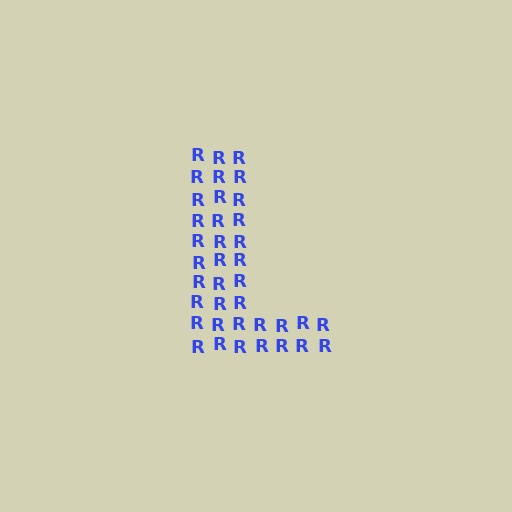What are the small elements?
The small elements are letter R's.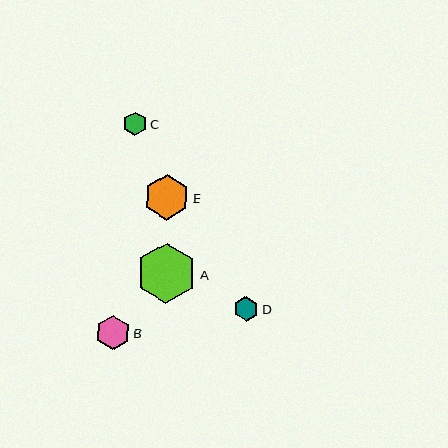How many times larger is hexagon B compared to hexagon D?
Hexagon B is approximately 1.4 times the size of hexagon D.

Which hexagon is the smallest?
Hexagon C is the smallest with a size of approximately 23 pixels.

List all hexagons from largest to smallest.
From largest to smallest: A, E, B, D, C.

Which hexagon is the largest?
Hexagon A is the largest with a size of approximately 60 pixels.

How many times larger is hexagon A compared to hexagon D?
Hexagon A is approximately 2.4 times the size of hexagon D.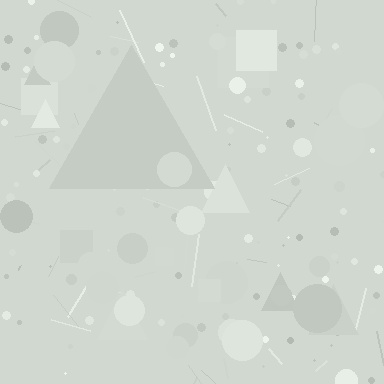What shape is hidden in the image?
A triangle is hidden in the image.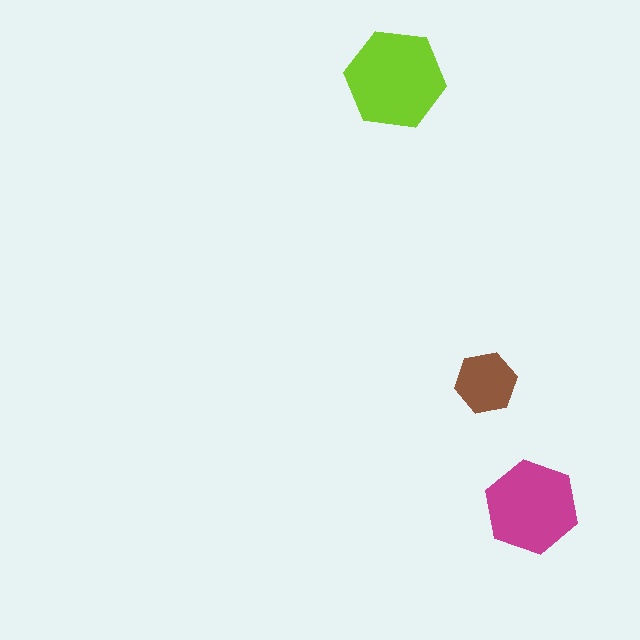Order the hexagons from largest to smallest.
the lime one, the magenta one, the brown one.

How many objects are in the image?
There are 3 objects in the image.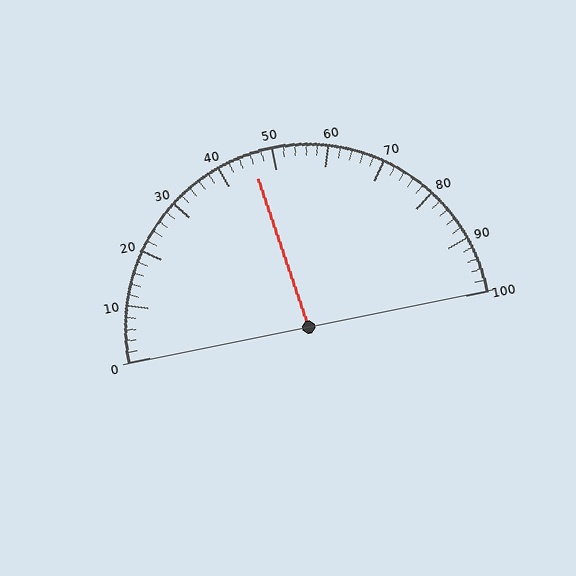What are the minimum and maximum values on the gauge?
The gauge ranges from 0 to 100.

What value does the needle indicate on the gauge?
The needle indicates approximately 46.